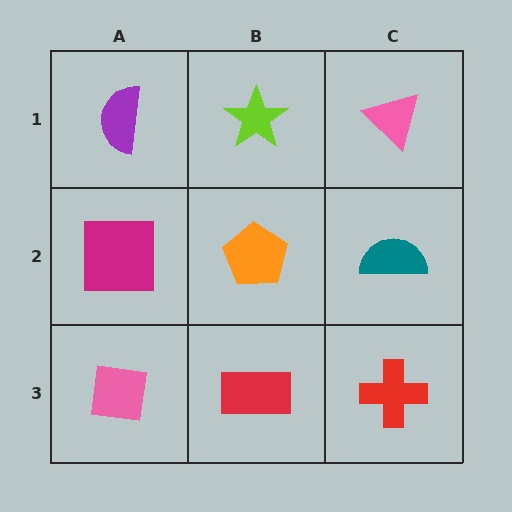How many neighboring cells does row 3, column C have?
2.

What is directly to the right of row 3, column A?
A red rectangle.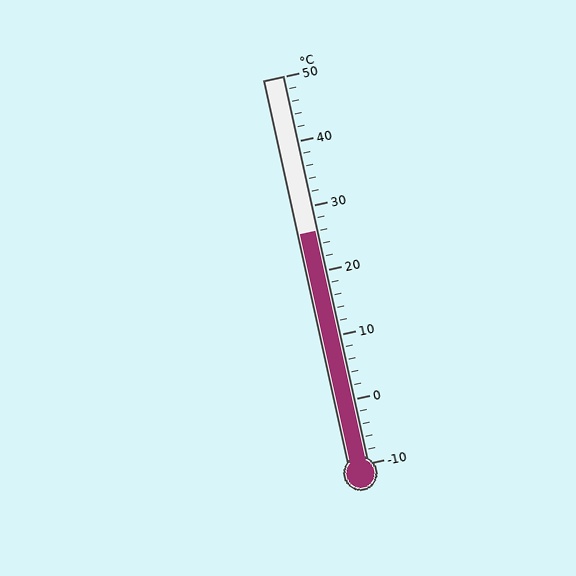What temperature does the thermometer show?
The thermometer shows approximately 26°C.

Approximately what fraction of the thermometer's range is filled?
The thermometer is filled to approximately 60% of its range.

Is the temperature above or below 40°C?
The temperature is below 40°C.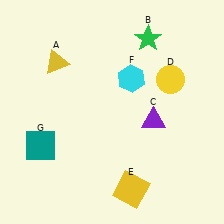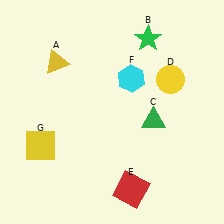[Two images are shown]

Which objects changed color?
C changed from purple to green. E changed from yellow to red. G changed from teal to yellow.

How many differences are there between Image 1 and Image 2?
There are 3 differences between the two images.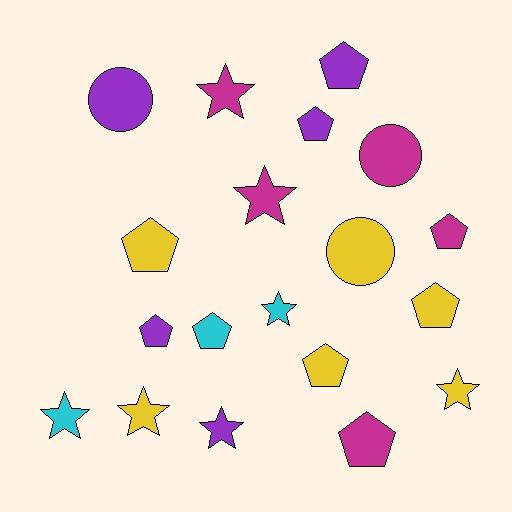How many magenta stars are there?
There are 2 magenta stars.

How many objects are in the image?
There are 19 objects.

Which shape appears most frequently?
Pentagon, with 9 objects.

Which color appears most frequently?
Yellow, with 6 objects.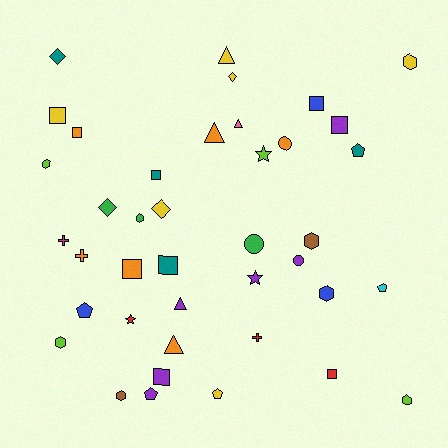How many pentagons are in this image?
There are 5 pentagons.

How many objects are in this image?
There are 40 objects.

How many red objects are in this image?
There are 3 red objects.